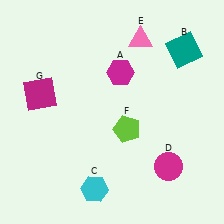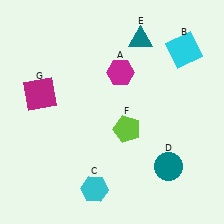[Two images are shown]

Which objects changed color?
B changed from teal to cyan. D changed from magenta to teal. E changed from pink to teal.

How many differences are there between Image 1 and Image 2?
There are 3 differences between the two images.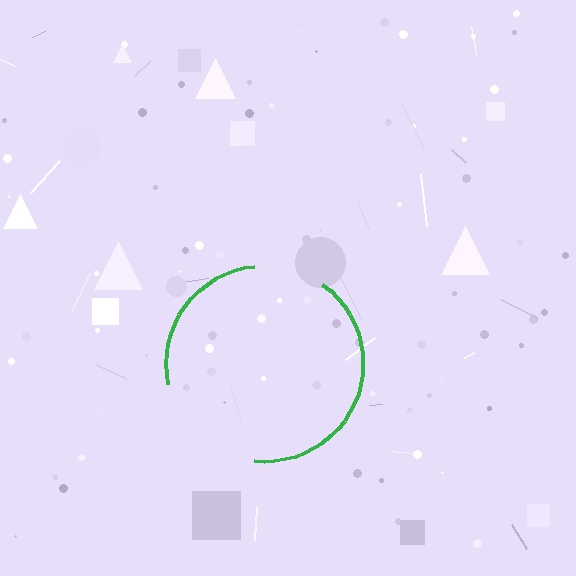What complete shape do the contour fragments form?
The contour fragments form a circle.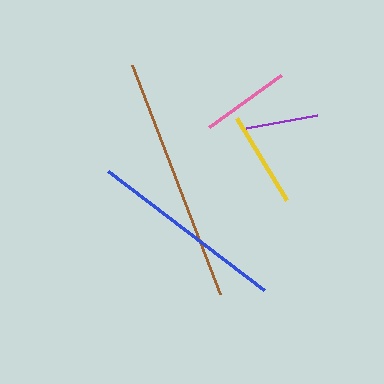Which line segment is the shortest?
The purple line is the shortest at approximately 72 pixels.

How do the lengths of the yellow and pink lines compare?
The yellow and pink lines are approximately the same length.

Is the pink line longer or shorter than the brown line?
The brown line is longer than the pink line.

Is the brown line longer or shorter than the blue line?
The brown line is longer than the blue line.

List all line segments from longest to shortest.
From longest to shortest: brown, blue, yellow, pink, purple.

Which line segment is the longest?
The brown line is the longest at approximately 246 pixels.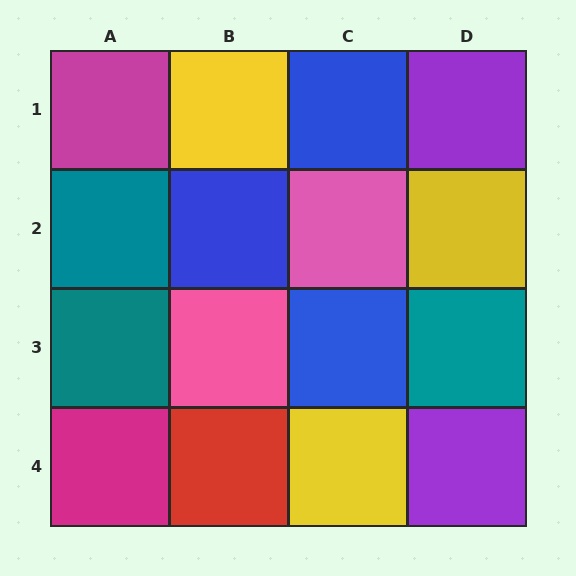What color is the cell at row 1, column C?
Blue.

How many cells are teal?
3 cells are teal.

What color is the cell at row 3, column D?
Teal.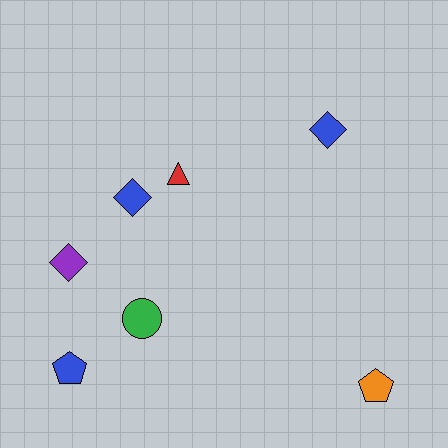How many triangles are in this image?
There is 1 triangle.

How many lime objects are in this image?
There are no lime objects.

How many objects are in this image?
There are 7 objects.